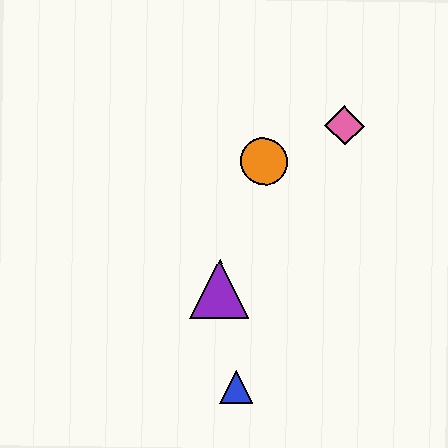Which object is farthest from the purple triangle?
The pink diamond is farthest from the purple triangle.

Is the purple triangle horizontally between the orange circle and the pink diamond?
No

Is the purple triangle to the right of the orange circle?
No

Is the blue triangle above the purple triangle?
No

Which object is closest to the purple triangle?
The blue triangle is closest to the purple triangle.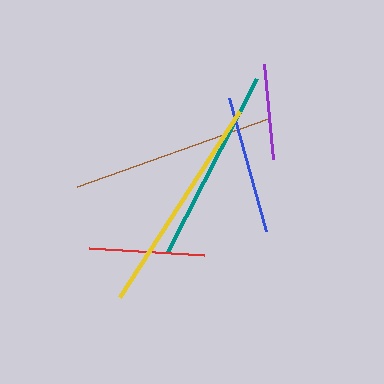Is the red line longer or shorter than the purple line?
The red line is longer than the purple line.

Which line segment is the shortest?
The purple line is the shortest at approximately 96 pixels.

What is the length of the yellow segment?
The yellow segment is approximately 222 pixels long.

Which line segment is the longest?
The yellow line is the longest at approximately 222 pixels.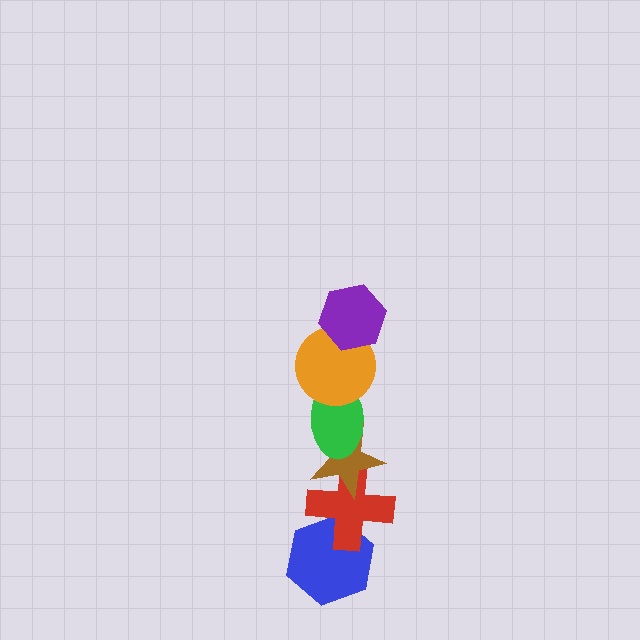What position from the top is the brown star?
The brown star is 4th from the top.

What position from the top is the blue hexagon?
The blue hexagon is 6th from the top.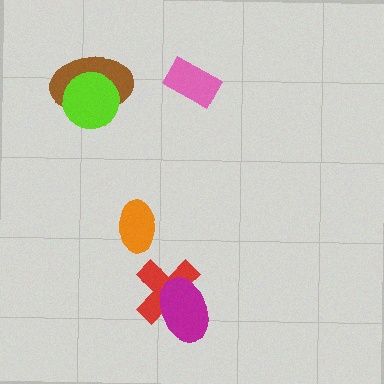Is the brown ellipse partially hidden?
Yes, it is partially covered by another shape.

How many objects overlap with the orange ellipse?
0 objects overlap with the orange ellipse.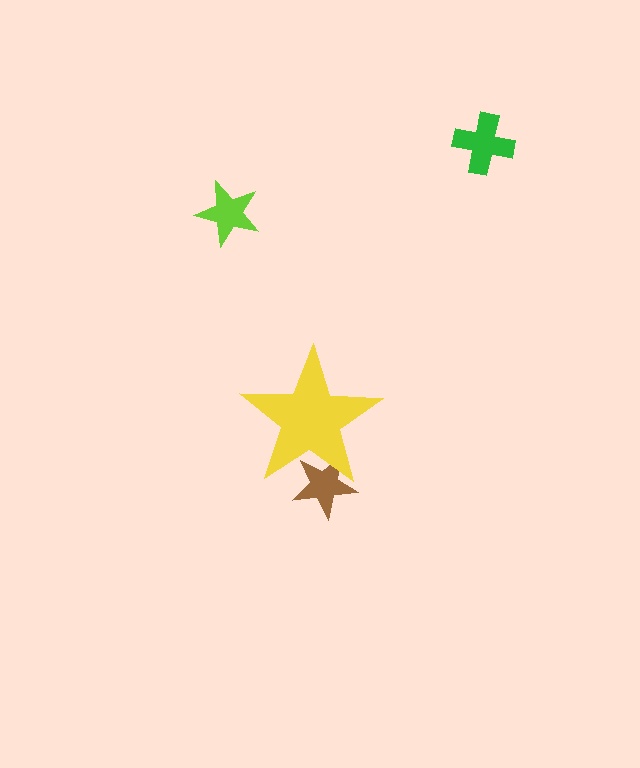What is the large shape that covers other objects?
A yellow star.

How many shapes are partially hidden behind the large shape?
1 shape is partially hidden.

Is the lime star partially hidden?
No, the lime star is fully visible.